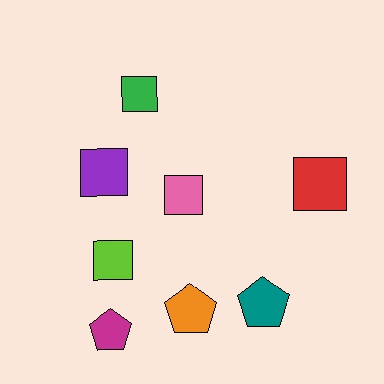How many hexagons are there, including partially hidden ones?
There are no hexagons.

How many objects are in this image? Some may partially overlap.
There are 8 objects.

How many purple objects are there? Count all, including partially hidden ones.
There is 1 purple object.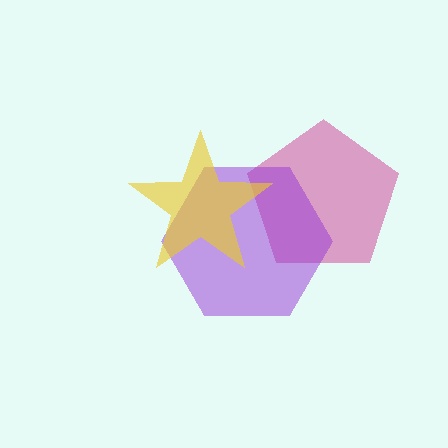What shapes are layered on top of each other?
The layered shapes are: a magenta pentagon, a purple hexagon, a yellow star.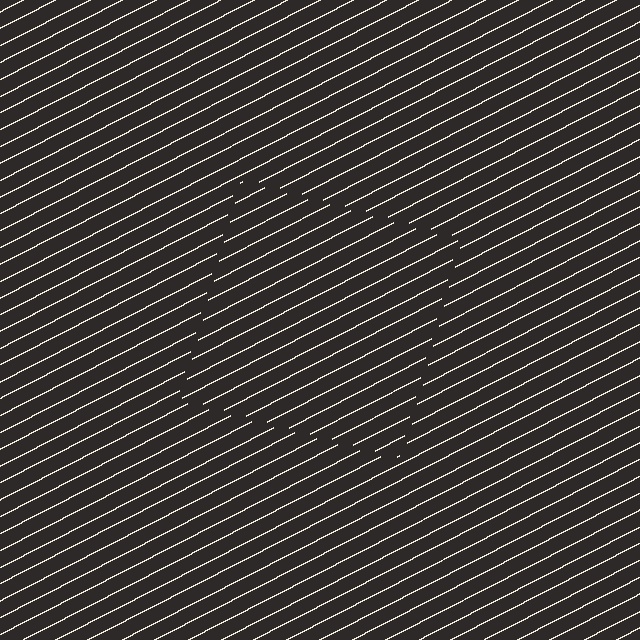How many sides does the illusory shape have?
4 sides — the line-ends trace a square.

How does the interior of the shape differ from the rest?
The interior of the shape contains the same grating, shifted by half a period — the contour is defined by the phase discontinuity where line-ends from the inner and outer gratings abut.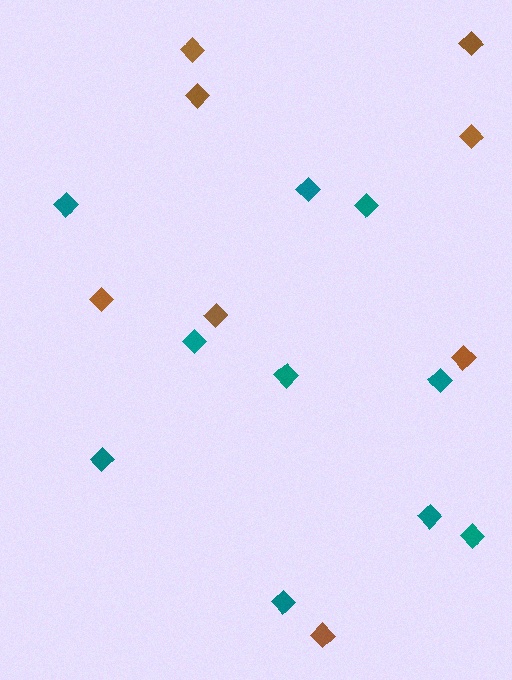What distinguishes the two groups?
There are 2 groups: one group of brown diamonds (8) and one group of teal diamonds (10).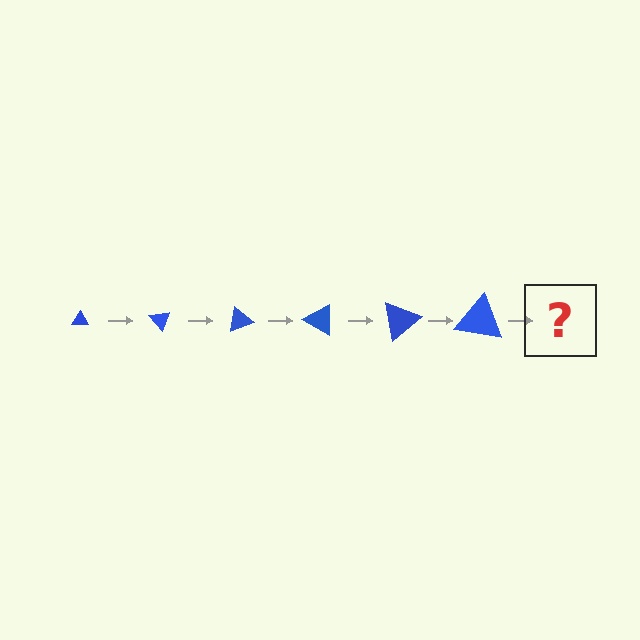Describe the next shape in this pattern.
It should be a triangle, larger than the previous one and rotated 300 degrees from the start.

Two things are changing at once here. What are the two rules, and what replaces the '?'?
The two rules are that the triangle grows larger each step and it rotates 50 degrees each step. The '?' should be a triangle, larger than the previous one and rotated 300 degrees from the start.